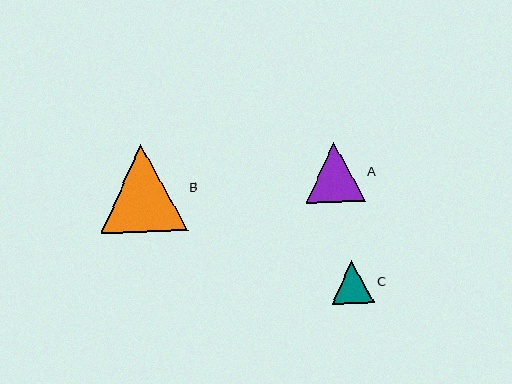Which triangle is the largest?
Triangle B is the largest with a size of approximately 87 pixels.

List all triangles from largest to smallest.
From largest to smallest: B, A, C.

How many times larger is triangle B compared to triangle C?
Triangle B is approximately 2.1 times the size of triangle C.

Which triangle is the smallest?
Triangle C is the smallest with a size of approximately 42 pixels.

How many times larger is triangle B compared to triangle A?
Triangle B is approximately 1.4 times the size of triangle A.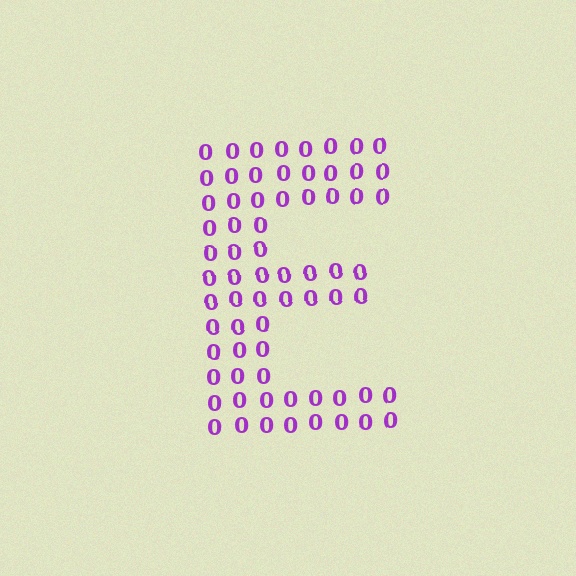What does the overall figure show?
The overall figure shows the letter E.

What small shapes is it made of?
It is made of small digit 0's.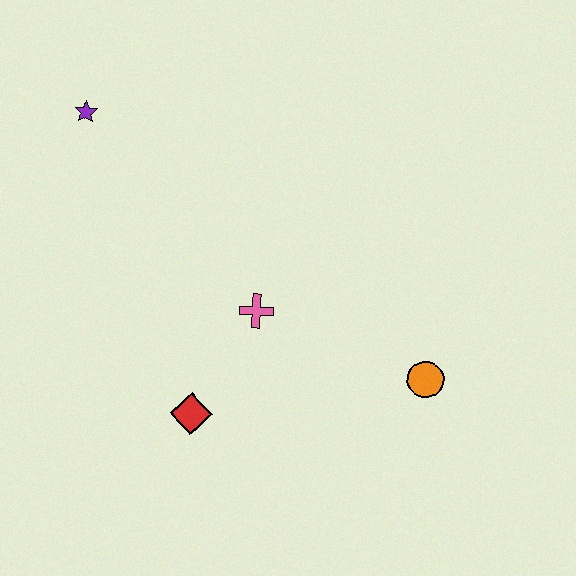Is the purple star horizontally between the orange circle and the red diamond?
No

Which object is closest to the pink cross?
The red diamond is closest to the pink cross.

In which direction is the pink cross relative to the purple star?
The pink cross is below the purple star.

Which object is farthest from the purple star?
The orange circle is farthest from the purple star.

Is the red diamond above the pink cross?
No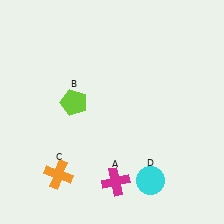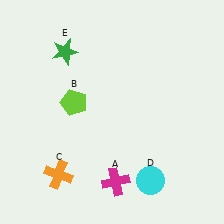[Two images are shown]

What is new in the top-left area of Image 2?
A green star (E) was added in the top-left area of Image 2.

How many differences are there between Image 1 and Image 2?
There is 1 difference between the two images.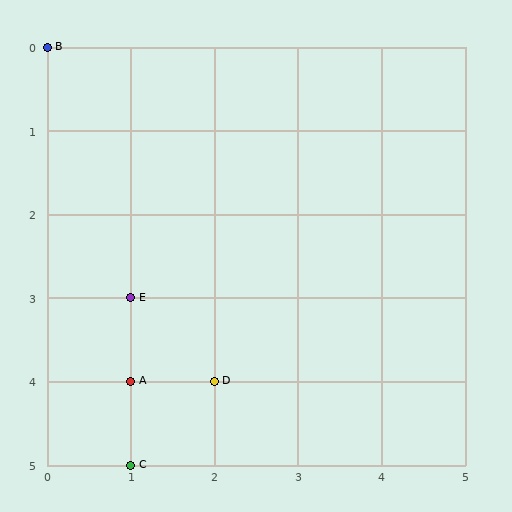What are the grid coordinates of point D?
Point D is at grid coordinates (2, 4).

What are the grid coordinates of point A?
Point A is at grid coordinates (1, 4).